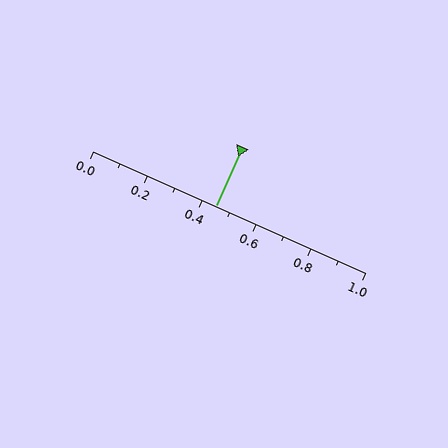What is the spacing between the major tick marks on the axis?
The major ticks are spaced 0.2 apart.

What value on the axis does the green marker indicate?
The marker indicates approximately 0.45.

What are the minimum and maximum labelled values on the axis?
The axis runs from 0.0 to 1.0.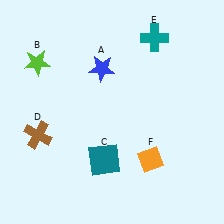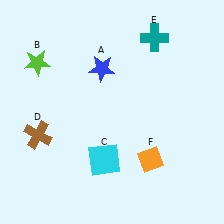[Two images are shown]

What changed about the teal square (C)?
In Image 1, C is teal. In Image 2, it changed to cyan.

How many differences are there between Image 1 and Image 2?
There is 1 difference between the two images.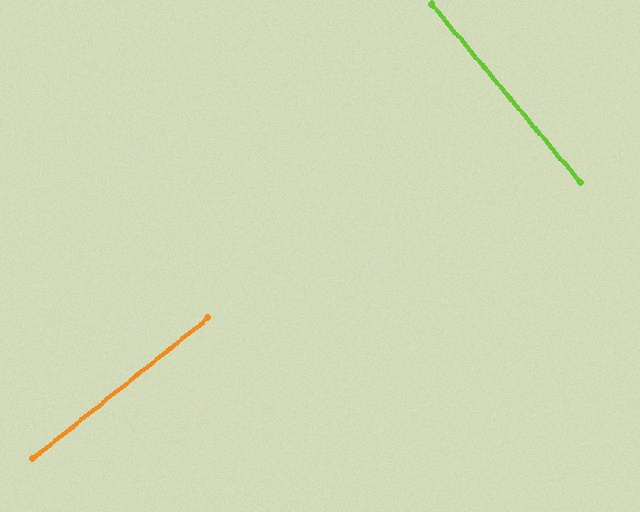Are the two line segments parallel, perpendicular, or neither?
Perpendicular — they meet at approximately 89°.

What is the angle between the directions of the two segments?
Approximately 89 degrees.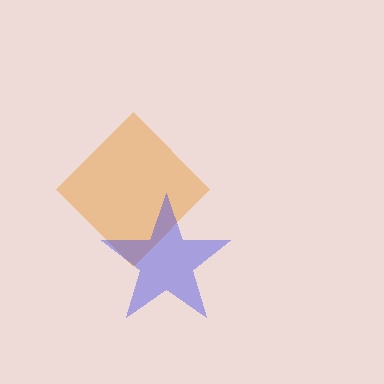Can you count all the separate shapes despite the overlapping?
Yes, there are 2 separate shapes.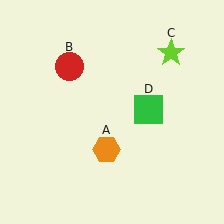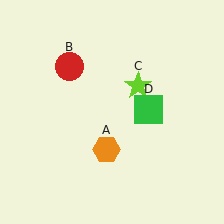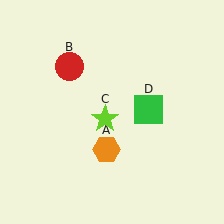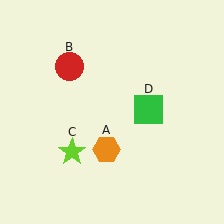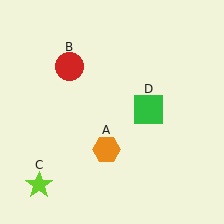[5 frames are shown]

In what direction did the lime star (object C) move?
The lime star (object C) moved down and to the left.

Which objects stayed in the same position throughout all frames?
Orange hexagon (object A) and red circle (object B) and green square (object D) remained stationary.